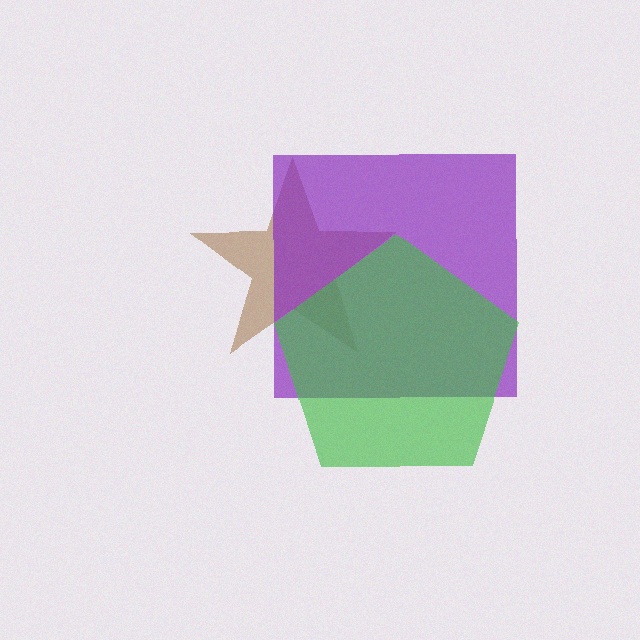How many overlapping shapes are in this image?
There are 3 overlapping shapes in the image.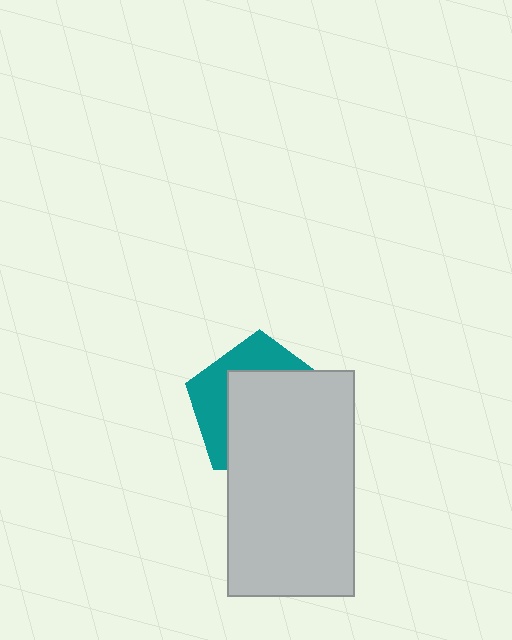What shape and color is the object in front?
The object in front is a light gray rectangle.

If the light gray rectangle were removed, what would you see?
You would see the complete teal pentagon.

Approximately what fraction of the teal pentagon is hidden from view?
Roughly 64% of the teal pentagon is hidden behind the light gray rectangle.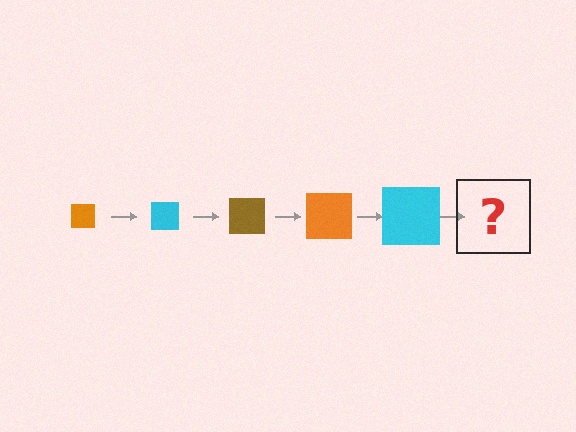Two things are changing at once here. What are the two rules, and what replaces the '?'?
The two rules are that the square grows larger each step and the color cycles through orange, cyan, and brown. The '?' should be a brown square, larger than the previous one.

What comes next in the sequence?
The next element should be a brown square, larger than the previous one.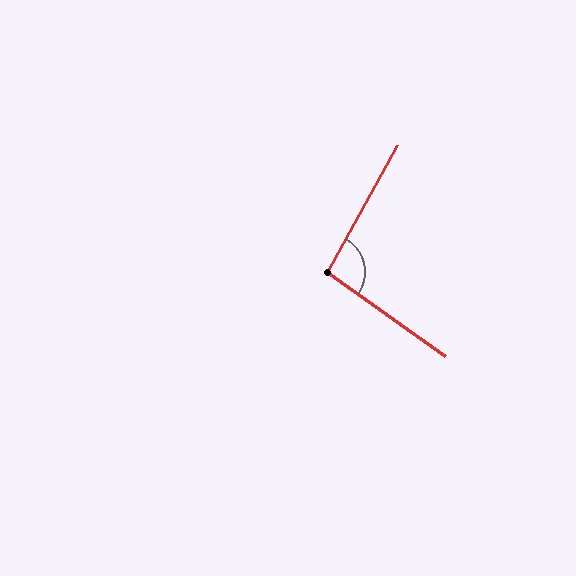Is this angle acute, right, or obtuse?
It is obtuse.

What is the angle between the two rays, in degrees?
Approximately 97 degrees.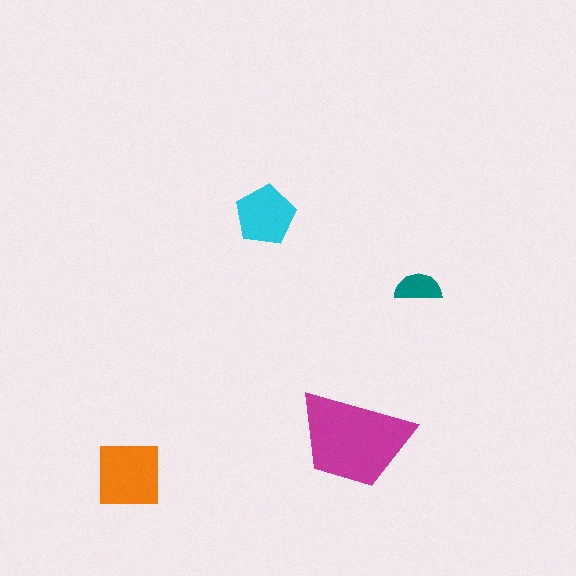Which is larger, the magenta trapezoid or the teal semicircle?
The magenta trapezoid.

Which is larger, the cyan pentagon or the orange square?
The orange square.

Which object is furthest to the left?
The orange square is leftmost.